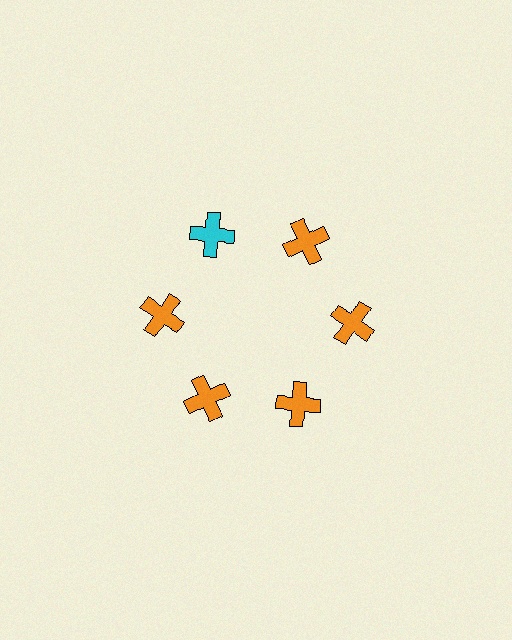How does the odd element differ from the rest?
It has a different color: cyan instead of orange.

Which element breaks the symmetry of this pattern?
The cyan cross at roughly the 11 o'clock position breaks the symmetry. All other shapes are orange crosses.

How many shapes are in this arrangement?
There are 6 shapes arranged in a ring pattern.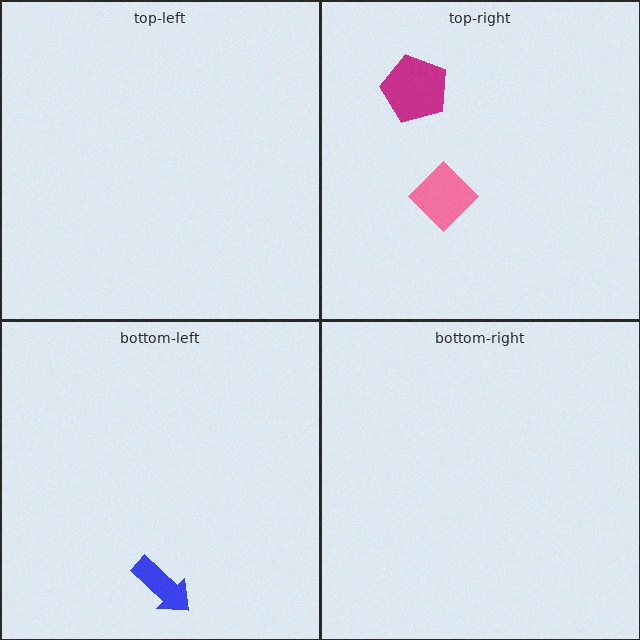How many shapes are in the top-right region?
2.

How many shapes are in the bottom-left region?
1.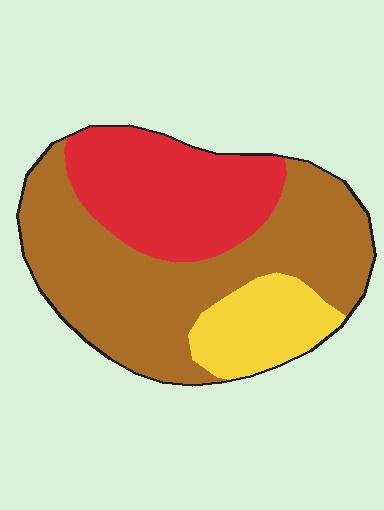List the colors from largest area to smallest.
From largest to smallest: brown, red, yellow.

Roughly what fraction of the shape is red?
Red covers about 30% of the shape.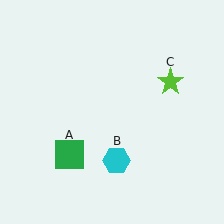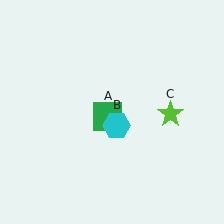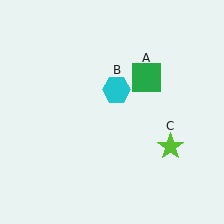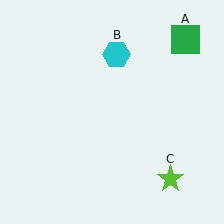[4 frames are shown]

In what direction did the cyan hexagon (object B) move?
The cyan hexagon (object B) moved up.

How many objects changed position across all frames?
3 objects changed position: green square (object A), cyan hexagon (object B), lime star (object C).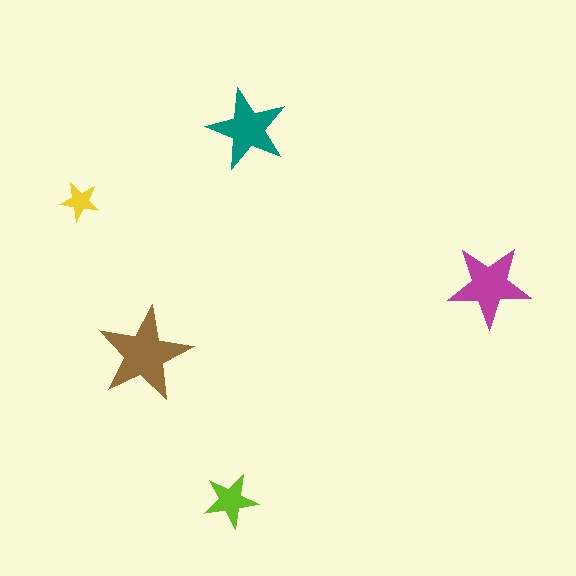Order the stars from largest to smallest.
the brown one, the magenta one, the teal one, the lime one, the yellow one.